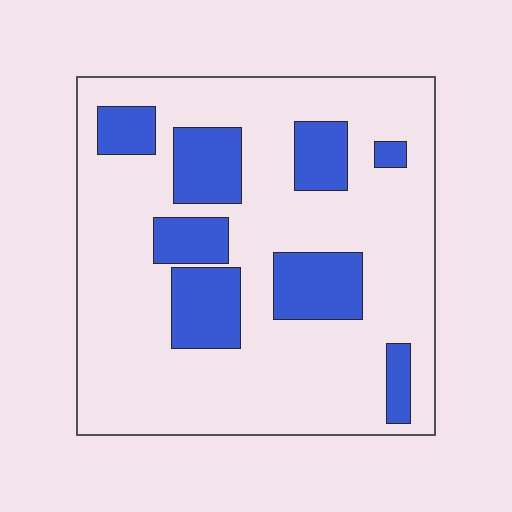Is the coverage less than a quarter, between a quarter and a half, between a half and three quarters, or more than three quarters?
Less than a quarter.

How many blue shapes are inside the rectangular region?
8.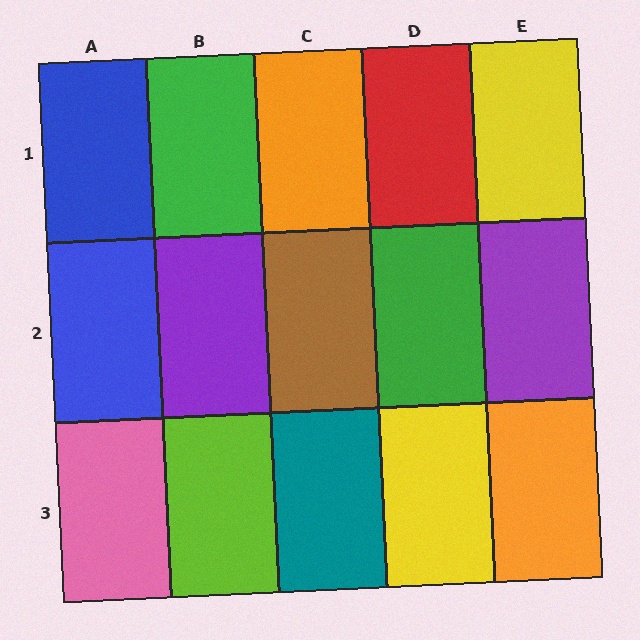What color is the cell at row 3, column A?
Pink.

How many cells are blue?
2 cells are blue.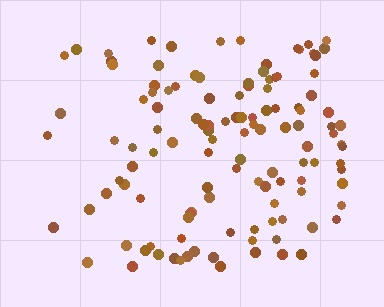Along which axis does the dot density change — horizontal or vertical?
Horizontal.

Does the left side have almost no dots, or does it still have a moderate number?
Still a moderate number, just noticeably fewer than the right.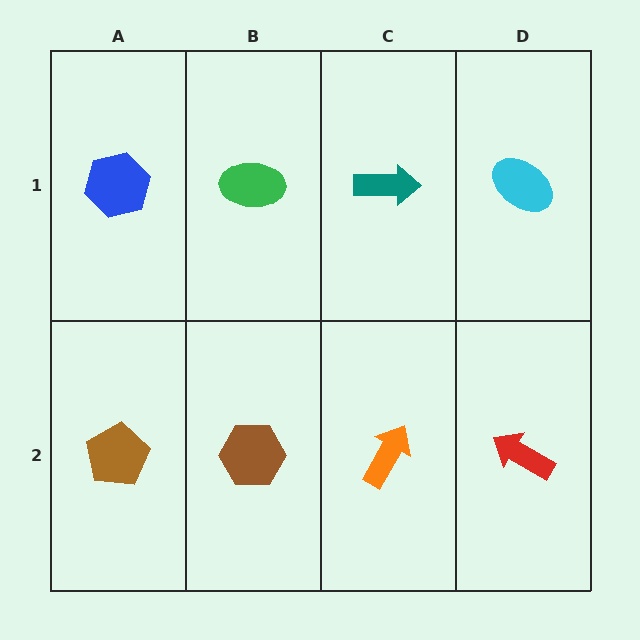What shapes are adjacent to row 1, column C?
An orange arrow (row 2, column C), a green ellipse (row 1, column B), a cyan ellipse (row 1, column D).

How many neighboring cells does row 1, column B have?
3.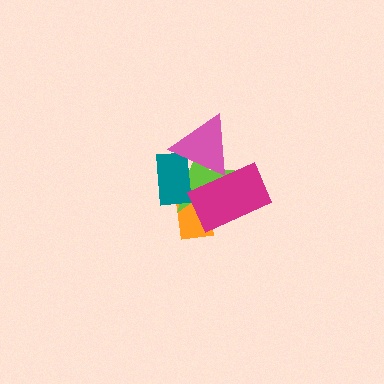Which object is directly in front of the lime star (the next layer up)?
The teal rectangle is directly in front of the lime star.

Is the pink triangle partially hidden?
No, no other shape covers it.